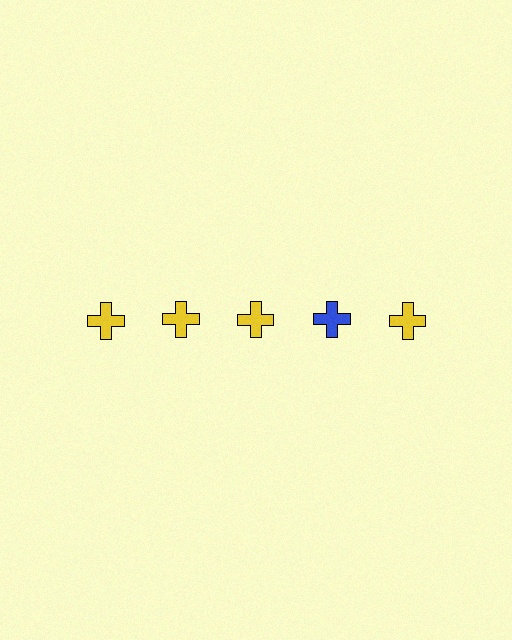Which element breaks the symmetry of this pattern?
The blue cross in the top row, second from right column breaks the symmetry. All other shapes are yellow crosses.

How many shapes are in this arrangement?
There are 5 shapes arranged in a grid pattern.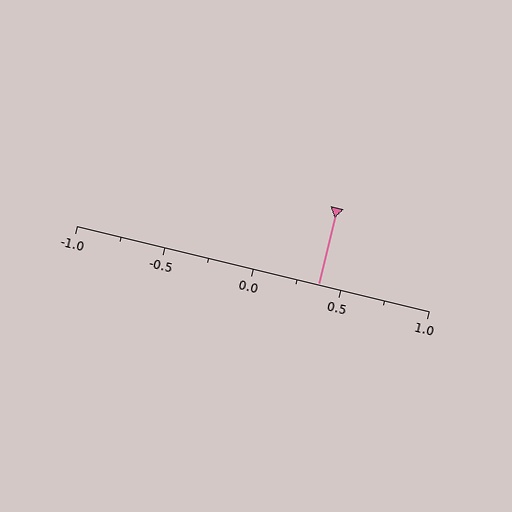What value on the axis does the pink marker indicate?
The marker indicates approximately 0.38.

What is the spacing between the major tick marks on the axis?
The major ticks are spaced 0.5 apart.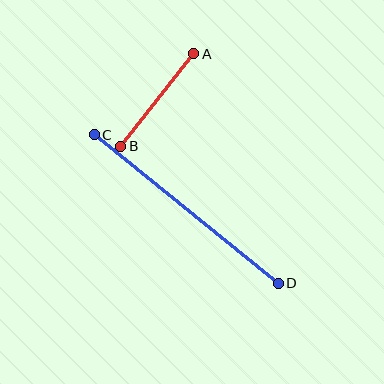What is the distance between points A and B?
The distance is approximately 118 pixels.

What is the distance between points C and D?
The distance is approximately 236 pixels.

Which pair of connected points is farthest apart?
Points C and D are farthest apart.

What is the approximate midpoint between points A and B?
The midpoint is at approximately (157, 100) pixels.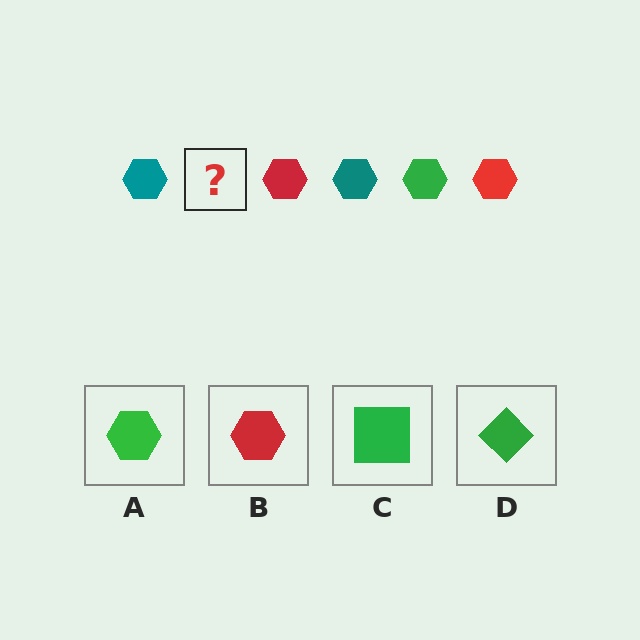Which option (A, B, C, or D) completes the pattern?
A.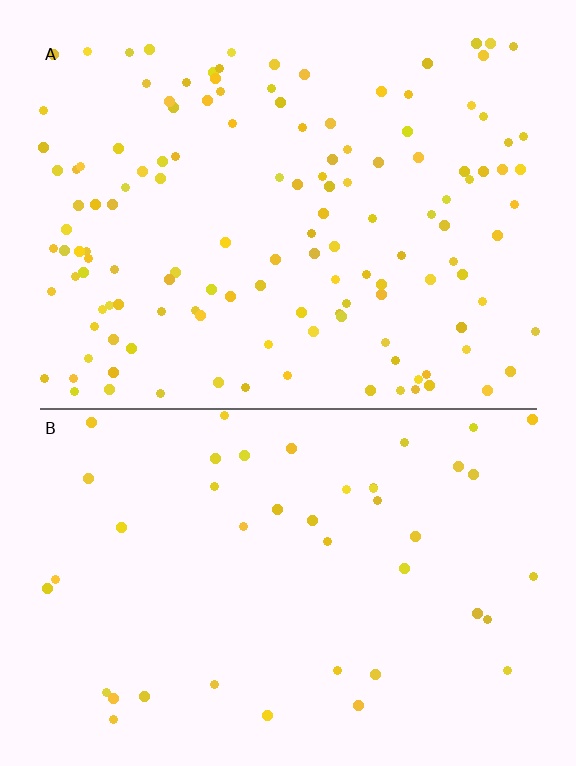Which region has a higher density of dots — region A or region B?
A (the top).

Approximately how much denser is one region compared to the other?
Approximately 3.1× — region A over region B.